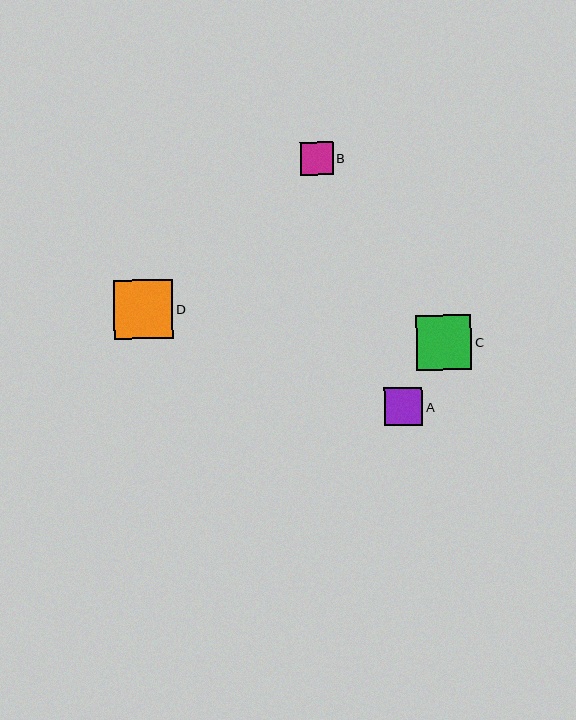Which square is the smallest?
Square B is the smallest with a size of approximately 33 pixels.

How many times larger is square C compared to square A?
Square C is approximately 1.4 times the size of square A.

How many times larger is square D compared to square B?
Square D is approximately 1.8 times the size of square B.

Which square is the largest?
Square D is the largest with a size of approximately 59 pixels.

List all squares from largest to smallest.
From largest to smallest: D, C, A, B.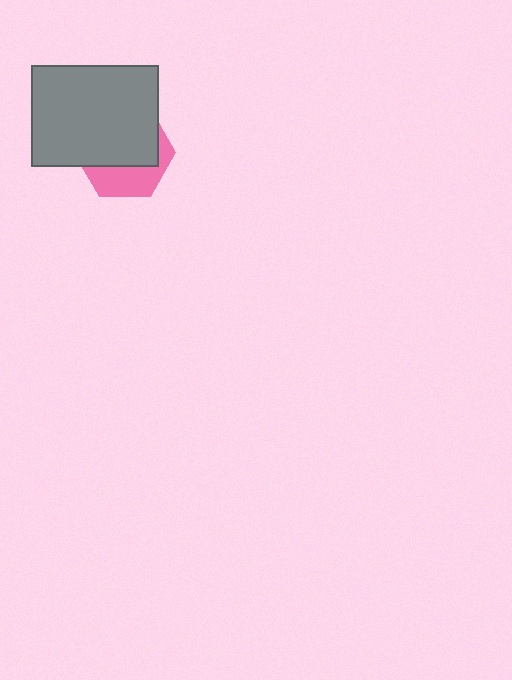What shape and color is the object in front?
The object in front is a gray rectangle.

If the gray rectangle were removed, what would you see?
You would see the complete pink hexagon.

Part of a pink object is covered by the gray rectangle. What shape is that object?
It is a hexagon.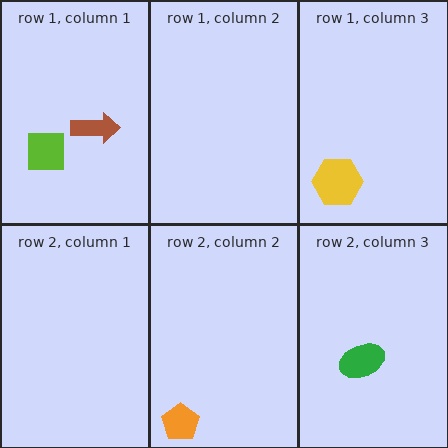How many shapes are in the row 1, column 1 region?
2.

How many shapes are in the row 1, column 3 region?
1.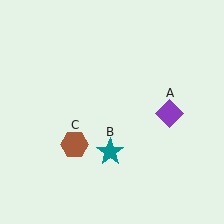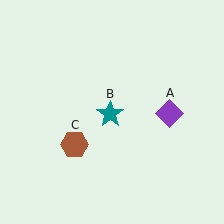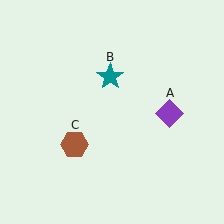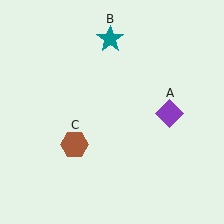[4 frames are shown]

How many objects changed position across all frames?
1 object changed position: teal star (object B).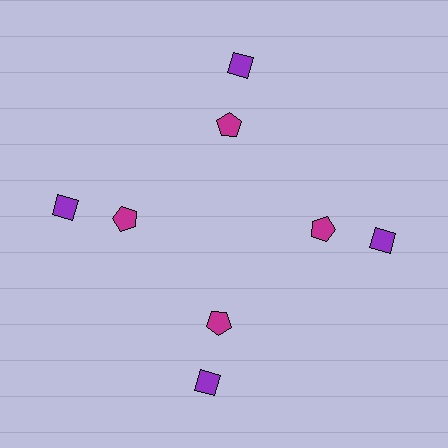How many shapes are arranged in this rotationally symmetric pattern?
There are 8 shapes, arranged in 4 groups of 2.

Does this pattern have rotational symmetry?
Yes, this pattern has 4-fold rotational symmetry. It looks the same after rotating 90 degrees around the center.